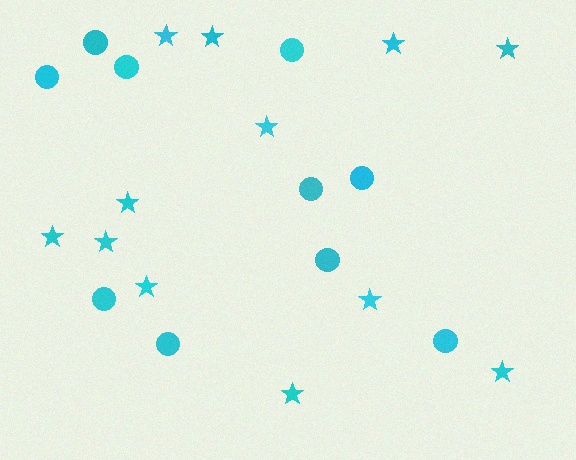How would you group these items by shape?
There are 2 groups: one group of stars (12) and one group of circles (10).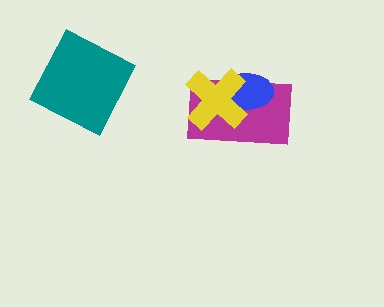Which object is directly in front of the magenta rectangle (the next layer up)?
The blue ellipse is directly in front of the magenta rectangle.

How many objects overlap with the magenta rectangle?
2 objects overlap with the magenta rectangle.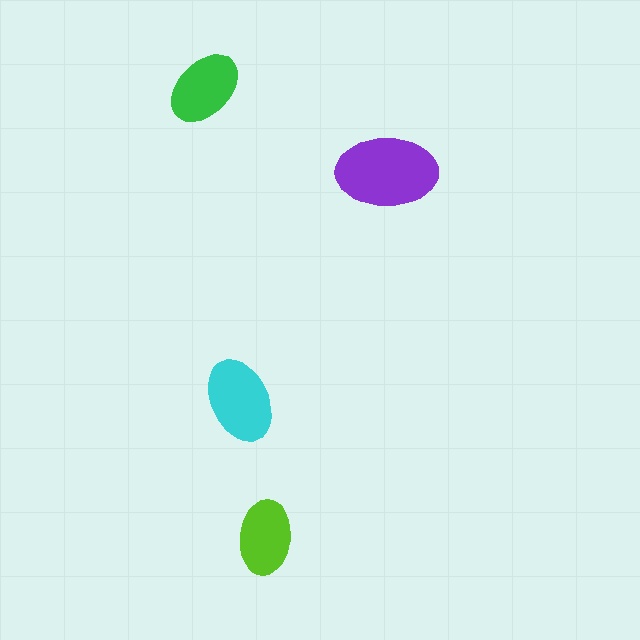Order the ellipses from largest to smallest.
the purple one, the cyan one, the green one, the lime one.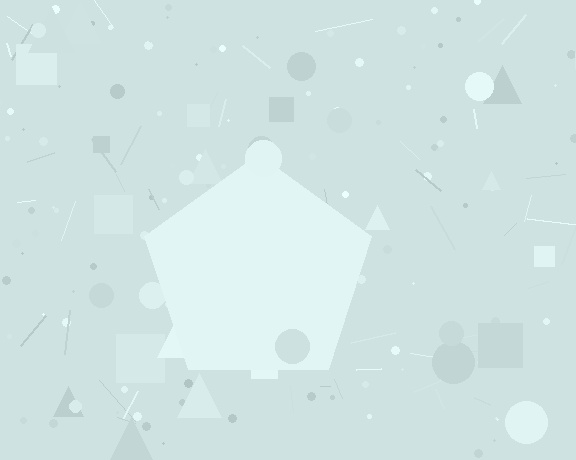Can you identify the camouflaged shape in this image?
The camouflaged shape is a pentagon.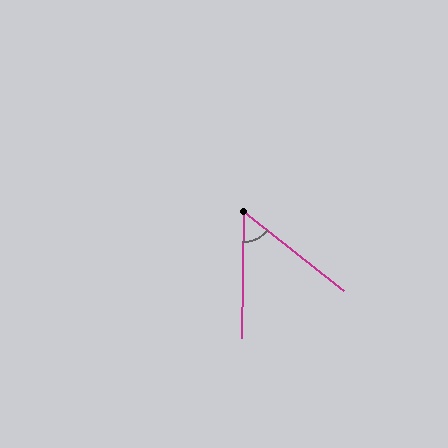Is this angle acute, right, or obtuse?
It is acute.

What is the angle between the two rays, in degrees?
Approximately 53 degrees.